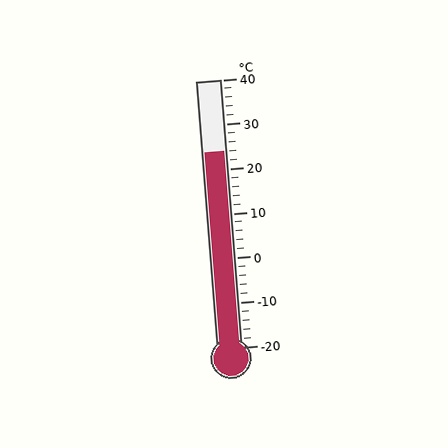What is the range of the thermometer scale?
The thermometer scale ranges from -20°C to 40°C.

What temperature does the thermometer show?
The thermometer shows approximately 24°C.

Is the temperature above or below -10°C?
The temperature is above -10°C.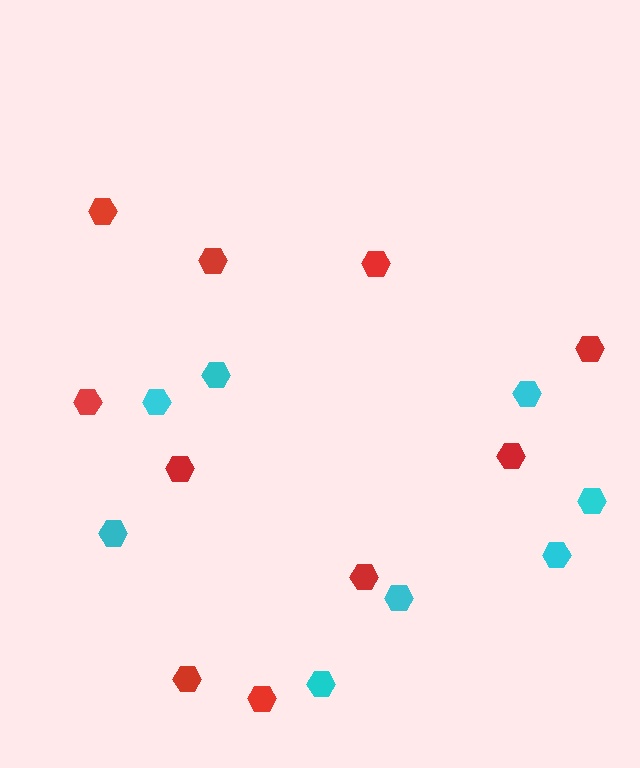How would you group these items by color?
There are 2 groups: one group of red hexagons (10) and one group of cyan hexagons (8).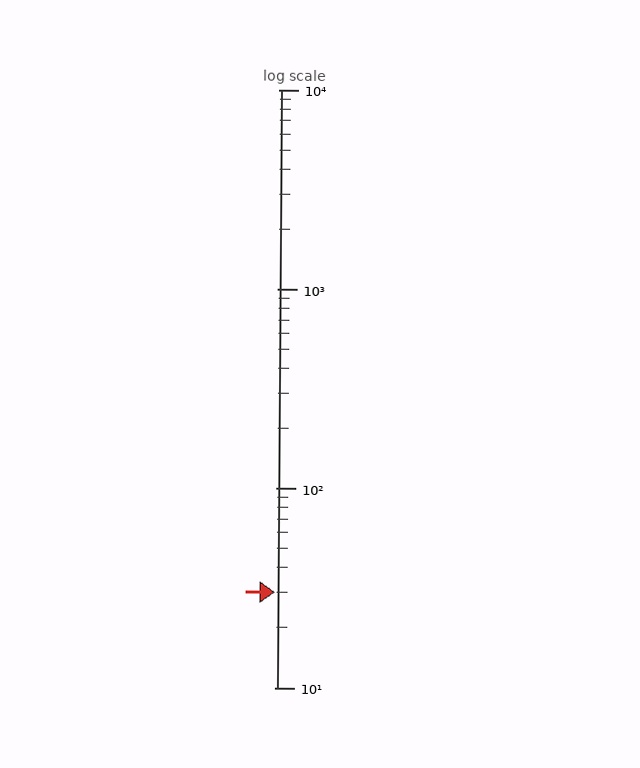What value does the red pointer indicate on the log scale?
The pointer indicates approximately 30.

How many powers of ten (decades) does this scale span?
The scale spans 3 decades, from 10 to 10000.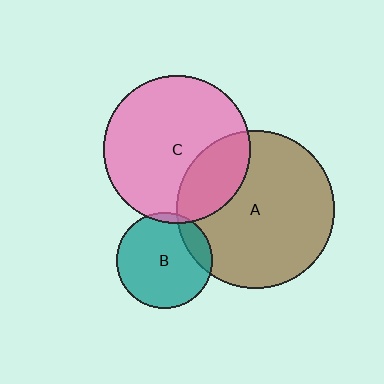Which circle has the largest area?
Circle A (brown).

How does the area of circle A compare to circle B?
Approximately 2.7 times.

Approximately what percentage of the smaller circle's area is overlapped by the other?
Approximately 25%.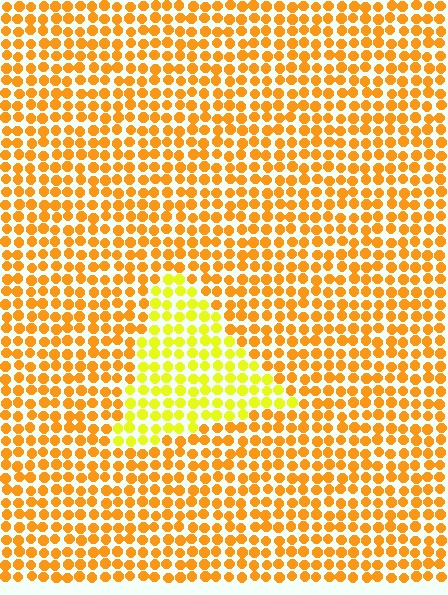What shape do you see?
I see a triangle.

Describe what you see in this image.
The image is filled with small orange elements in a uniform arrangement. A triangle-shaped region is visible where the elements are tinted to a slightly different hue, forming a subtle color boundary.